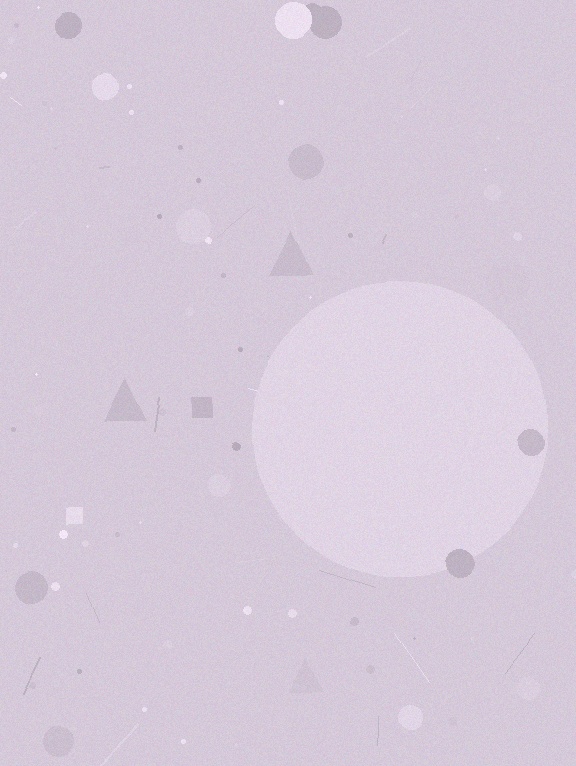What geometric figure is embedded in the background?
A circle is embedded in the background.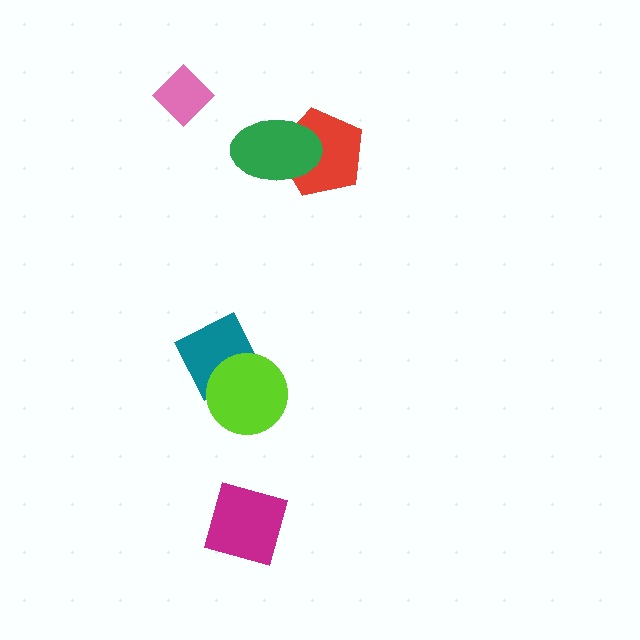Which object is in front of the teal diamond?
The lime circle is in front of the teal diamond.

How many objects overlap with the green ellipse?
1 object overlaps with the green ellipse.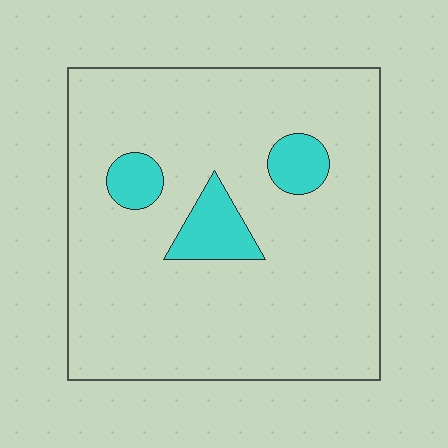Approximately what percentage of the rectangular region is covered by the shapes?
Approximately 10%.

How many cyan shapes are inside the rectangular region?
3.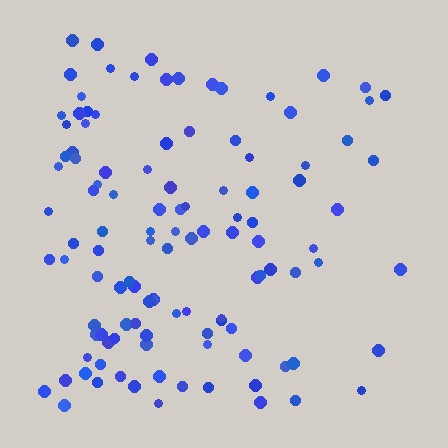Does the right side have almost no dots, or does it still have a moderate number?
Still a moderate number, just noticeably fewer than the left.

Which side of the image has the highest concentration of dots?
The left.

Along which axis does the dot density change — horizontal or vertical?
Horizontal.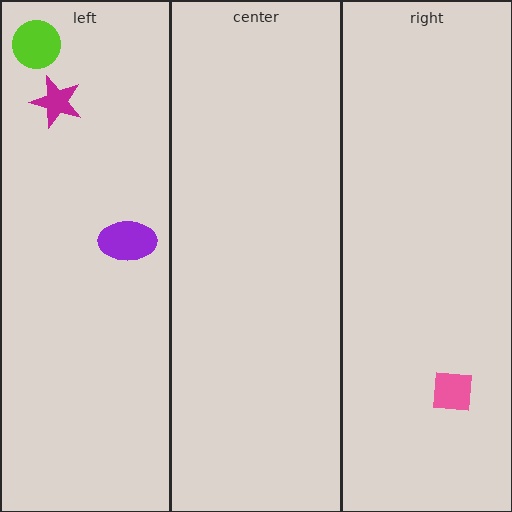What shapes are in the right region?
The pink square.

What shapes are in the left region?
The lime circle, the purple ellipse, the magenta star.